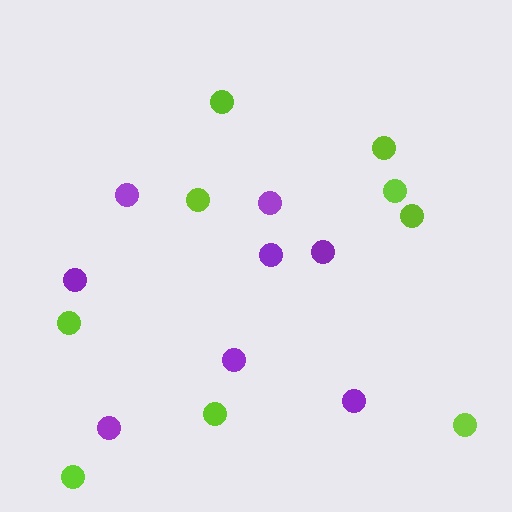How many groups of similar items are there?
There are 2 groups: one group of lime circles (9) and one group of purple circles (8).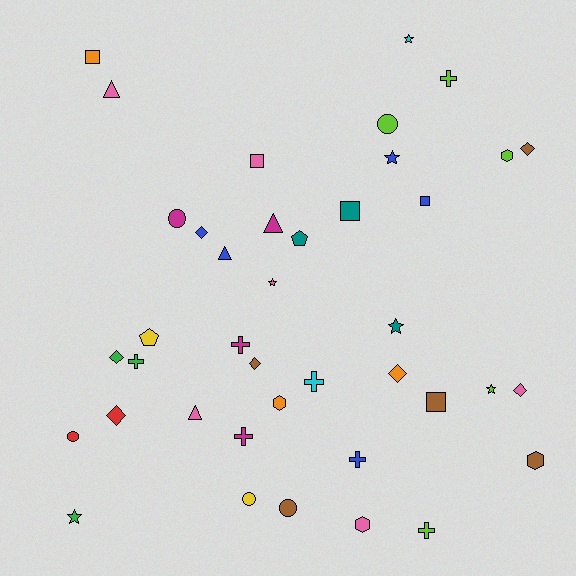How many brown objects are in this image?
There are 5 brown objects.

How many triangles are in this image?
There are 4 triangles.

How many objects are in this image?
There are 40 objects.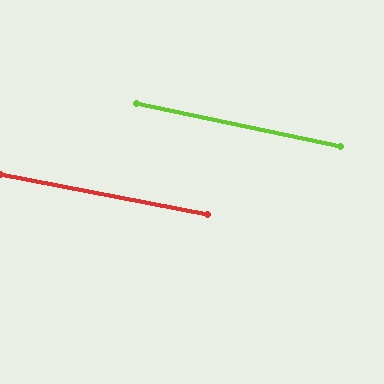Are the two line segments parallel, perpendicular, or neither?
Parallel — their directions differ by only 1.0°.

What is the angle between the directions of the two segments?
Approximately 1 degree.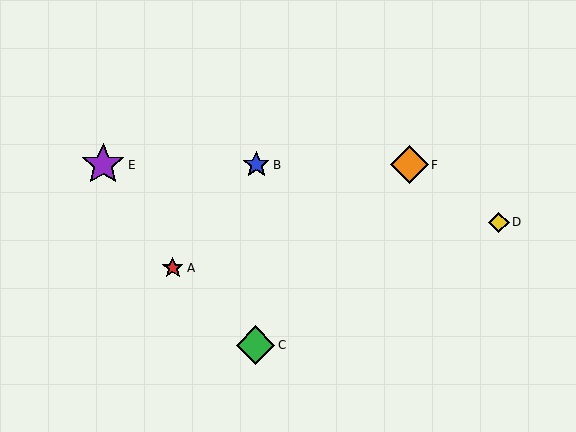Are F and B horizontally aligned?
Yes, both are at y≈165.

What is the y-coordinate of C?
Object C is at y≈345.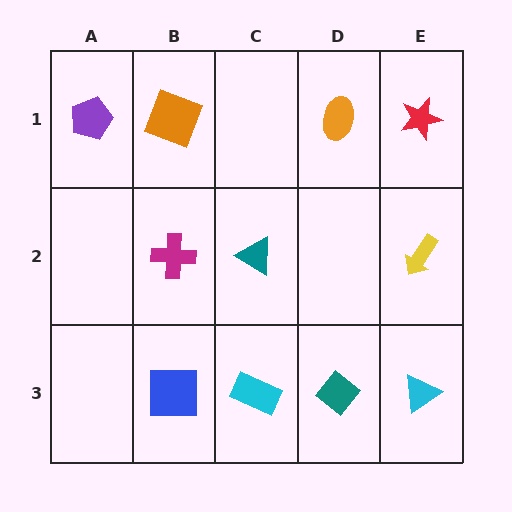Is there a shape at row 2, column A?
No, that cell is empty.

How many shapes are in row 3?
4 shapes.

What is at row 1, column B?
An orange square.